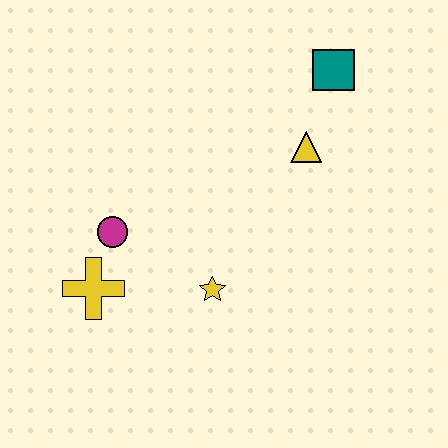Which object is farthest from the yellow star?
The teal square is farthest from the yellow star.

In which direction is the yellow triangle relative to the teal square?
The yellow triangle is below the teal square.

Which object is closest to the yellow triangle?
The teal square is closest to the yellow triangle.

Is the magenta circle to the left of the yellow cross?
No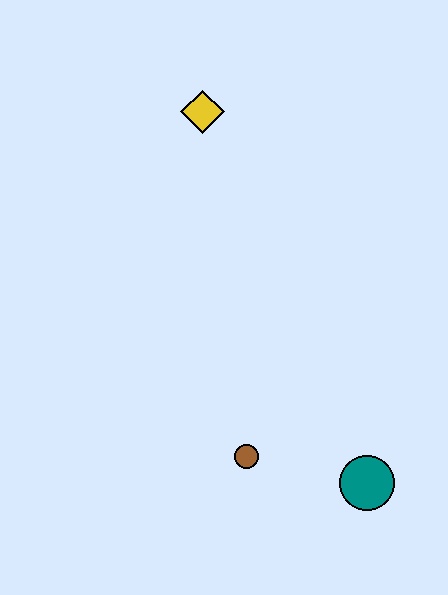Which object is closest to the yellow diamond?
The brown circle is closest to the yellow diamond.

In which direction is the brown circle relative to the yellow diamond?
The brown circle is below the yellow diamond.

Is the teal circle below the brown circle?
Yes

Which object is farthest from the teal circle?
The yellow diamond is farthest from the teal circle.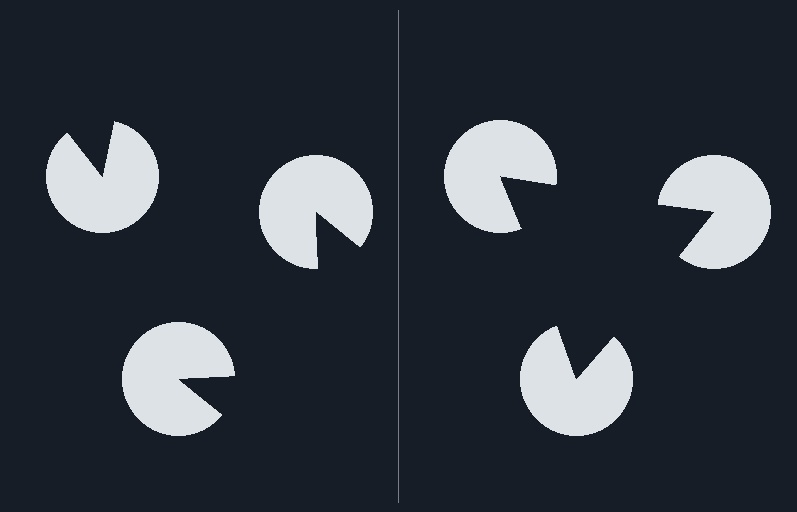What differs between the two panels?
The pac-man discs are positioned identically on both sides; only the wedge orientations differ. On the right they align to a triangle; on the left they are misaligned.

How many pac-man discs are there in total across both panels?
6 — 3 on each side.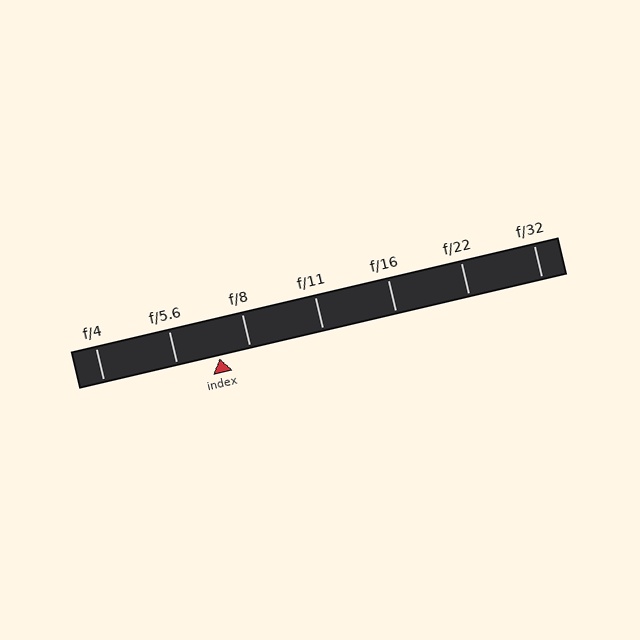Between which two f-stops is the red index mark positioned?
The index mark is between f/5.6 and f/8.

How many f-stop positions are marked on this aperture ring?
There are 7 f-stop positions marked.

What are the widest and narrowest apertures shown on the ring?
The widest aperture shown is f/4 and the narrowest is f/32.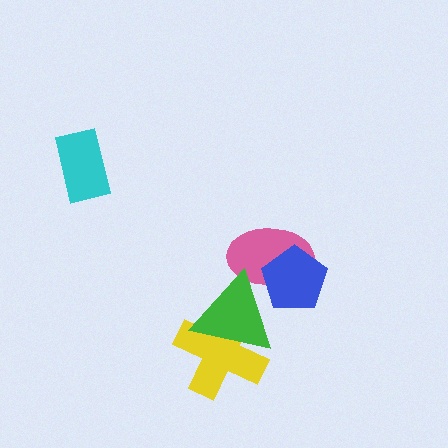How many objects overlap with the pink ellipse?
2 objects overlap with the pink ellipse.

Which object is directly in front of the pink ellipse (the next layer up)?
The green triangle is directly in front of the pink ellipse.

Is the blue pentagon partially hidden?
No, no other shape covers it.